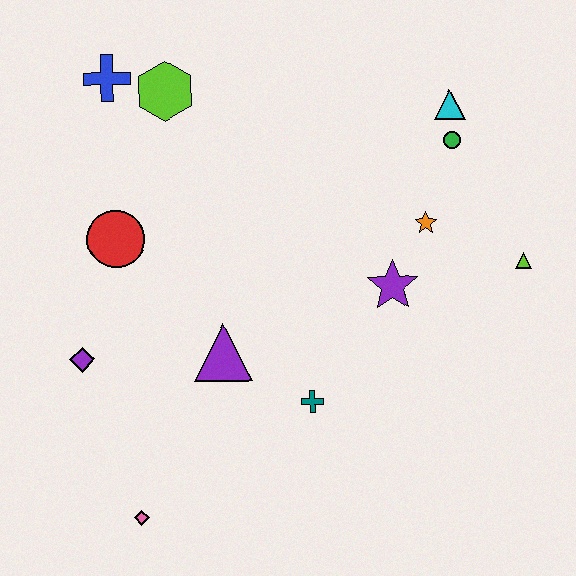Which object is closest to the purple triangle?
The teal cross is closest to the purple triangle.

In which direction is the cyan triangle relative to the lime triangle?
The cyan triangle is above the lime triangle.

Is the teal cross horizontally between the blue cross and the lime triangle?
Yes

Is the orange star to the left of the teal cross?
No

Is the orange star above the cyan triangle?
No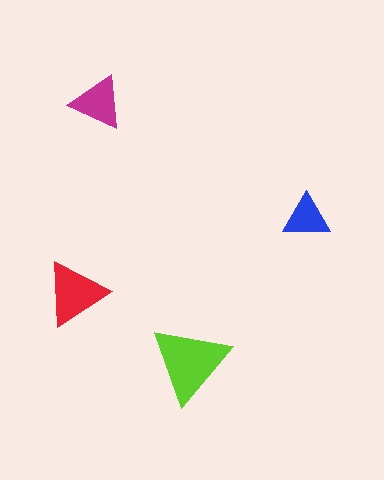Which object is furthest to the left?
The red triangle is leftmost.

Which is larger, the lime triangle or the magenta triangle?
The lime one.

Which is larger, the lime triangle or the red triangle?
The lime one.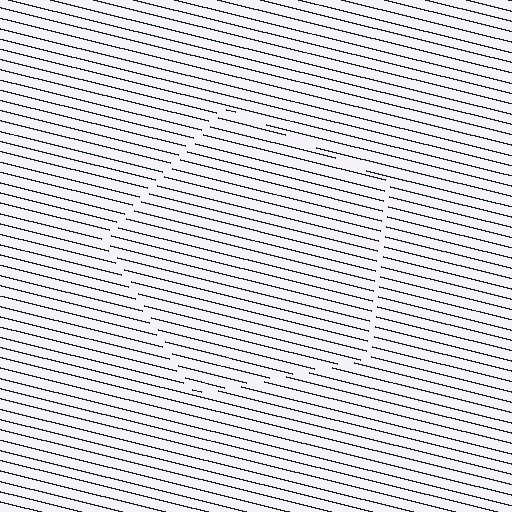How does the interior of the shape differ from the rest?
The interior of the shape contains the same grating, shifted by half a period — the contour is defined by the phase discontinuity where line-ends from the inner and outer gratings abut.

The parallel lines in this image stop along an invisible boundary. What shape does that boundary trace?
An illusory pentagon. The interior of the shape contains the same grating, shifted by half a period — the contour is defined by the phase discontinuity where line-ends from the inner and outer gratings abut.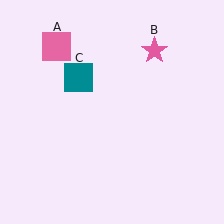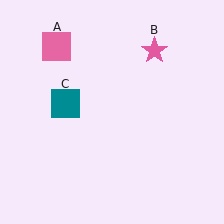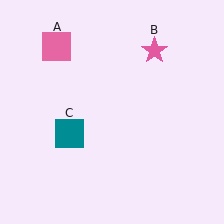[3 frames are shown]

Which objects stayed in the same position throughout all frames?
Pink square (object A) and pink star (object B) remained stationary.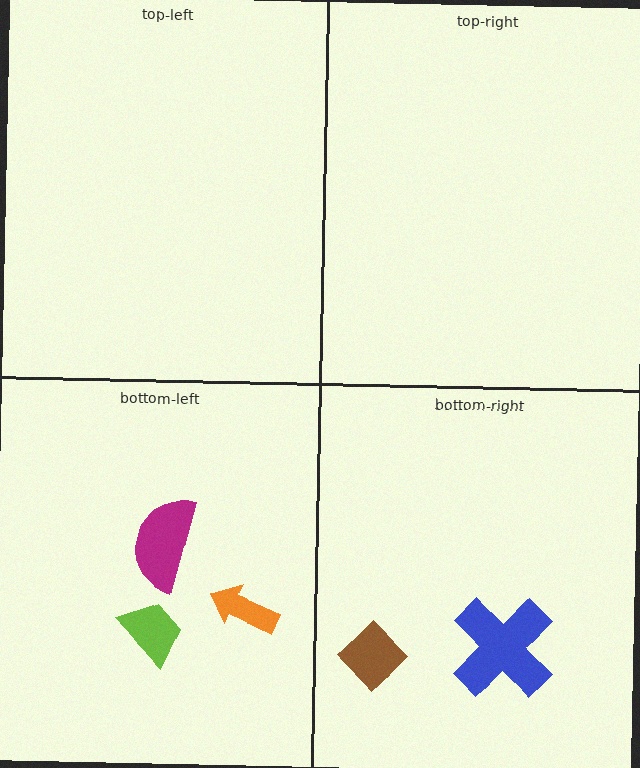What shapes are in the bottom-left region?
The lime trapezoid, the orange arrow, the magenta semicircle.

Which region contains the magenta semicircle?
The bottom-left region.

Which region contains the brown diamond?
The bottom-right region.